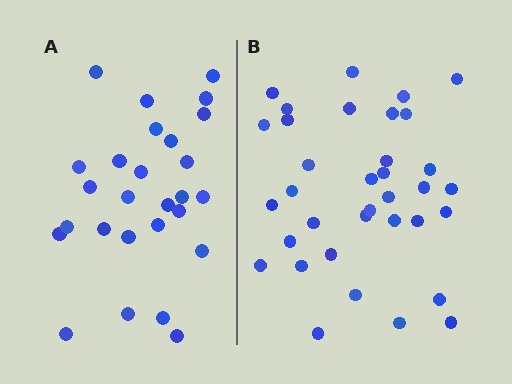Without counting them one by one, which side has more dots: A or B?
Region B (the right region) has more dots.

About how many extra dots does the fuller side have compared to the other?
Region B has roughly 8 or so more dots than region A.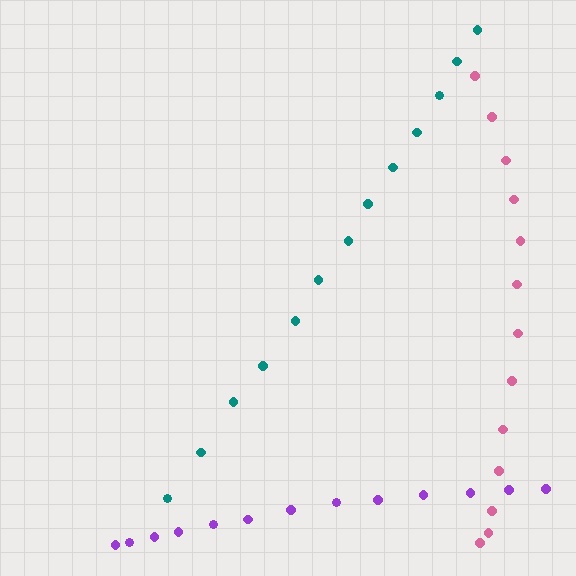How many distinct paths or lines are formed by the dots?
There are 3 distinct paths.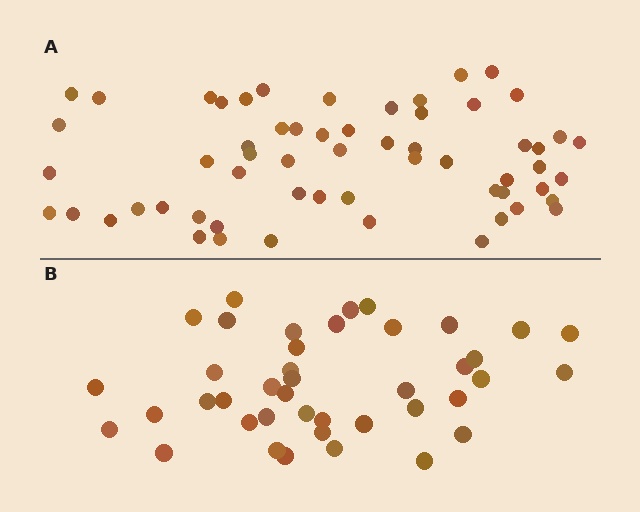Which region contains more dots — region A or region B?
Region A (the top region) has more dots.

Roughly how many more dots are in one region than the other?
Region A has approximately 20 more dots than region B.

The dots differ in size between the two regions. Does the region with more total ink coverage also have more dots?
No. Region B has more total ink coverage because its dots are larger, but region A actually contains more individual dots. Total area can be misleading — the number of items is what matters here.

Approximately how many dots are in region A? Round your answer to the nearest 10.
About 60 dots. (The exact count is 59, which rounds to 60.)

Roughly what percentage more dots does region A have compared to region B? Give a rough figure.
About 45% more.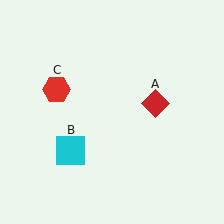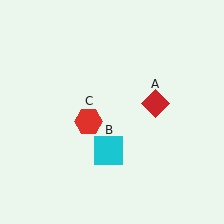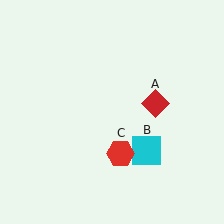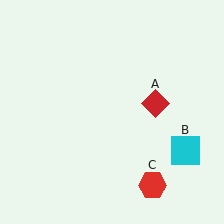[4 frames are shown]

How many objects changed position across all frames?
2 objects changed position: cyan square (object B), red hexagon (object C).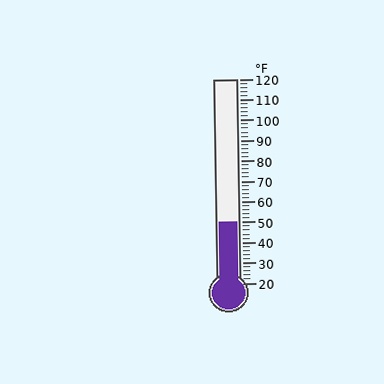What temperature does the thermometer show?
The thermometer shows approximately 50°F.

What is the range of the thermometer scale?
The thermometer scale ranges from 20°F to 120°F.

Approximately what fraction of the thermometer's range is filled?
The thermometer is filled to approximately 30% of its range.